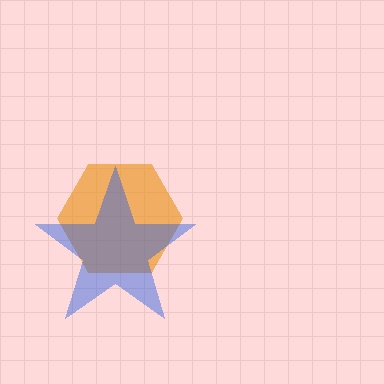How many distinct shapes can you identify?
There are 2 distinct shapes: an orange hexagon, a blue star.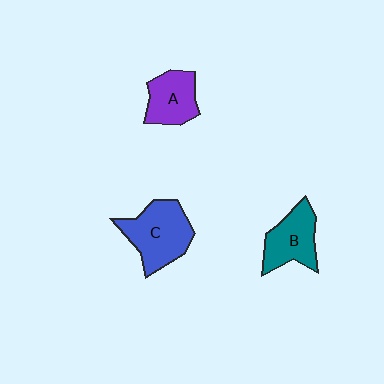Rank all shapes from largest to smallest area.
From largest to smallest: C (blue), B (teal), A (purple).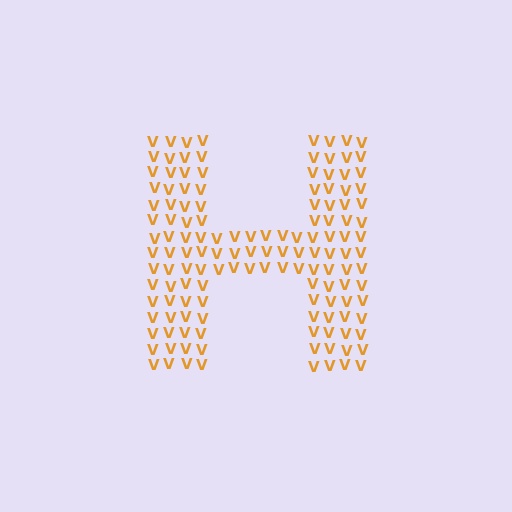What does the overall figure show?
The overall figure shows the letter H.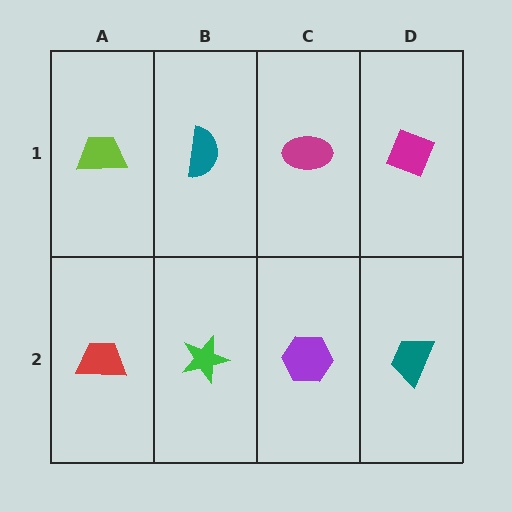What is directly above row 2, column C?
A magenta ellipse.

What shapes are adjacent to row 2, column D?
A magenta diamond (row 1, column D), a purple hexagon (row 2, column C).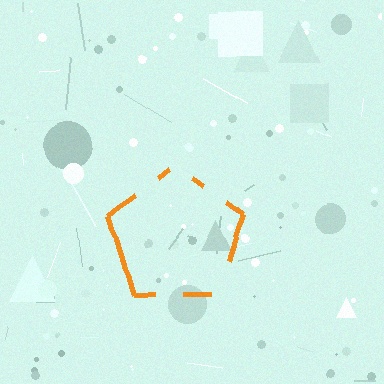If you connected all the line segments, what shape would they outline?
They would outline a pentagon.